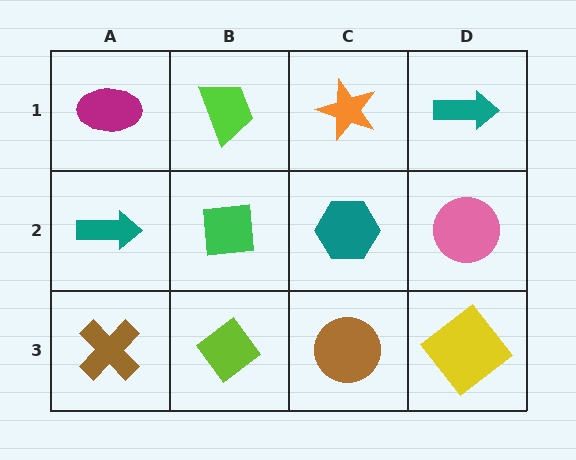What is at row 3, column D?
A yellow diamond.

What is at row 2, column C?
A teal hexagon.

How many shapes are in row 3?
4 shapes.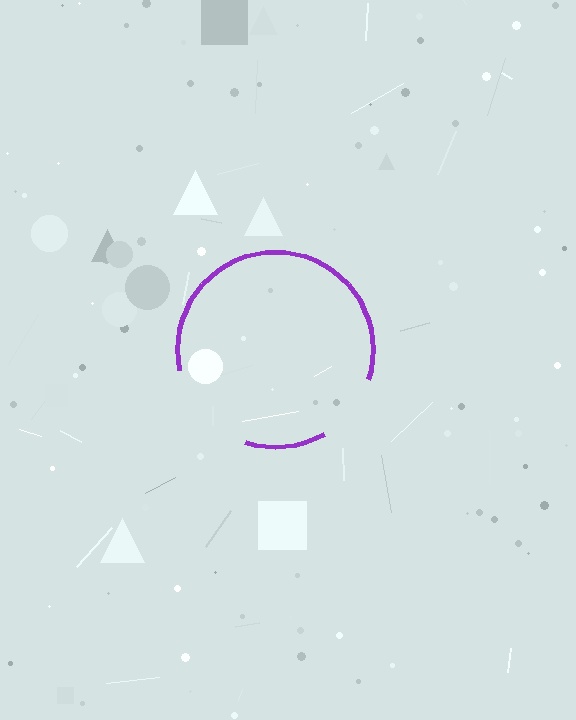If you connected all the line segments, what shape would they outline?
They would outline a circle.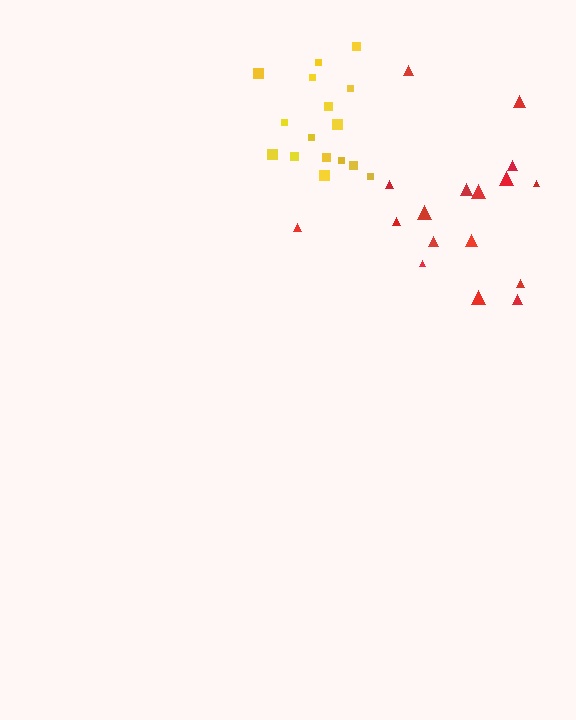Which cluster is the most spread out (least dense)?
Red.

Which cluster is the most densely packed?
Yellow.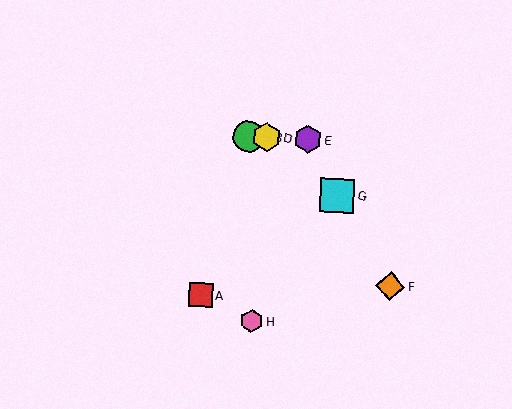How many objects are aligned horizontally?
4 objects (B, C, D, E) are aligned horizontally.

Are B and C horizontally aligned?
Yes, both are at y≈137.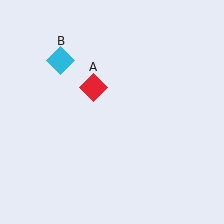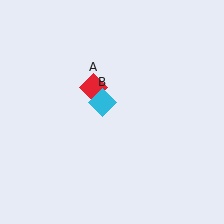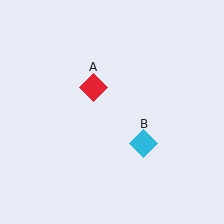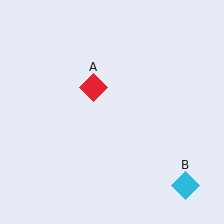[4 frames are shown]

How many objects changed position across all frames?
1 object changed position: cyan diamond (object B).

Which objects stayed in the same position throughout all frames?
Red diamond (object A) remained stationary.